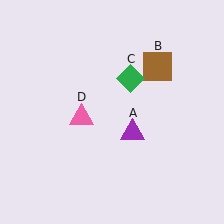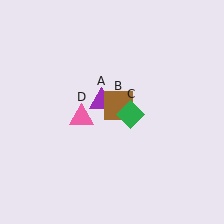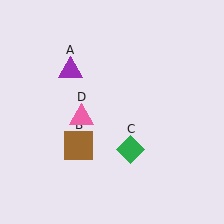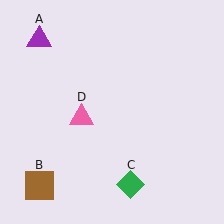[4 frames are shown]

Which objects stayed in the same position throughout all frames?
Pink triangle (object D) remained stationary.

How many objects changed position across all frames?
3 objects changed position: purple triangle (object A), brown square (object B), green diamond (object C).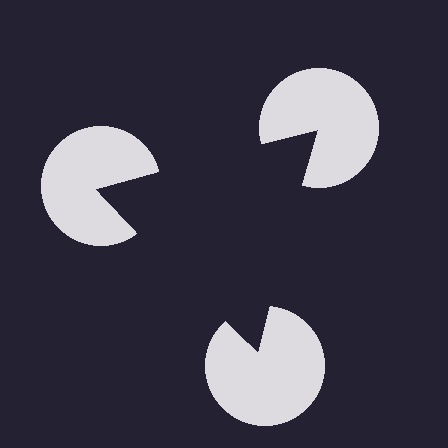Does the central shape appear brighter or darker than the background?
It typically appears slightly darker than the background, even though no actual brightness change is drawn.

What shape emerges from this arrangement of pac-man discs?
An illusory triangle — its edges are inferred from the aligned wedge cuts in the pac-man discs, not physically drawn.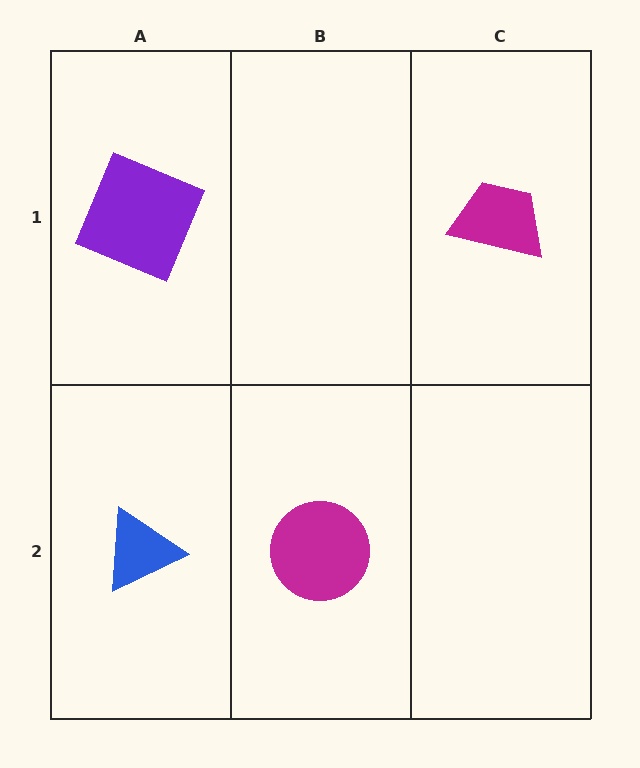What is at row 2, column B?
A magenta circle.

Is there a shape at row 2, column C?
No, that cell is empty.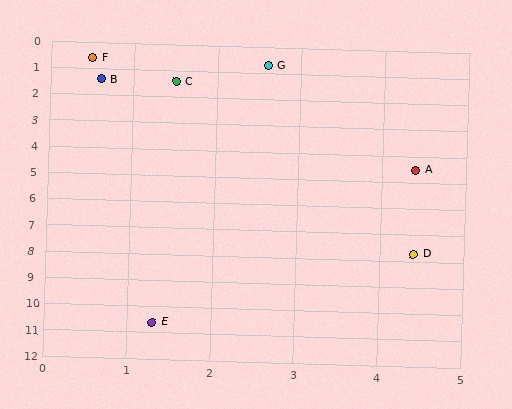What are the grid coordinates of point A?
Point A is at approximately (4.4, 4.5).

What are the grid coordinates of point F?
Point F is at approximately (0.5, 0.6).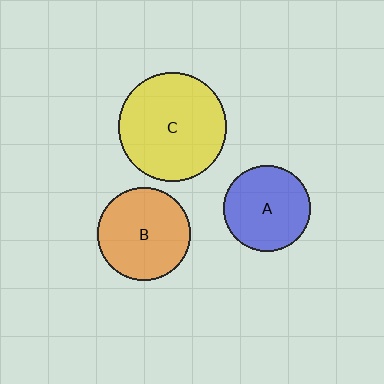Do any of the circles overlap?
No, none of the circles overlap.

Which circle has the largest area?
Circle C (yellow).